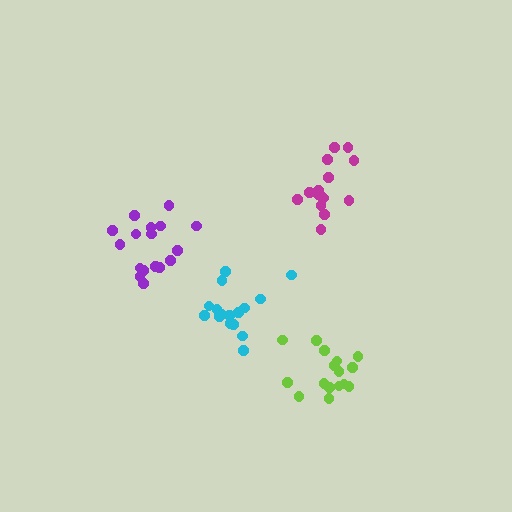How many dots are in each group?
Group 1: 15 dots, Group 2: 17 dots, Group 3: 17 dots, Group 4: 16 dots (65 total).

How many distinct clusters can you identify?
There are 4 distinct clusters.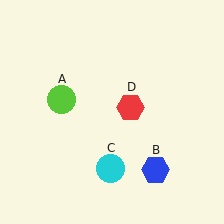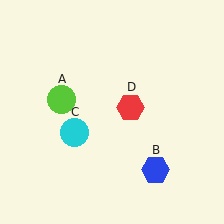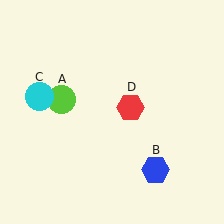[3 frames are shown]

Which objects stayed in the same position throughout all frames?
Lime circle (object A) and blue hexagon (object B) and red hexagon (object D) remained stationary.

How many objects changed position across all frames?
1 object changed position: cyan circle (object C).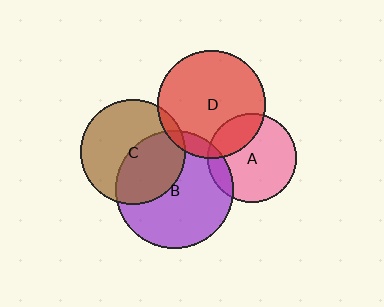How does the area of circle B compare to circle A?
Approximately 1.7 times.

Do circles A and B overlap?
Yes.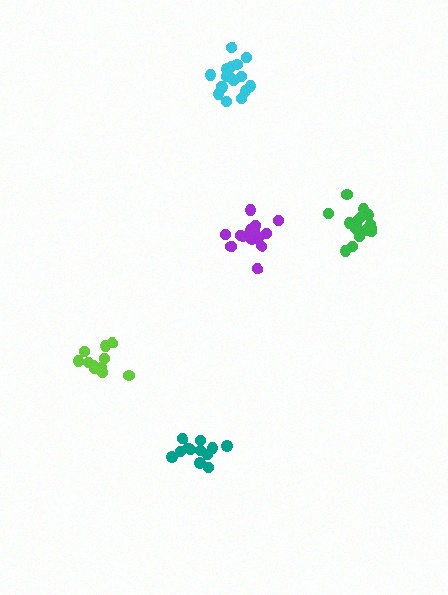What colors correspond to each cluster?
The clusters are colored: lime, teal, green, cyan, purple.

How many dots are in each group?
Group 1: 11 dots, Group 2: 12 dots, Group 3: 16 dots, Group 4: 17 dots, Group 5: 16 dots (72 total).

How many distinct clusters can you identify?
There are 5 distinct clusters.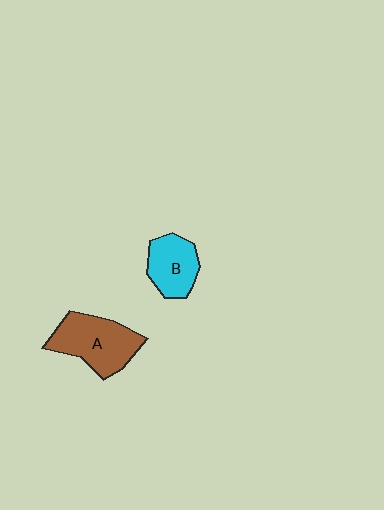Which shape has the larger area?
Shape A (brown).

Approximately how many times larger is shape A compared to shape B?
Approximately 1.5 times.